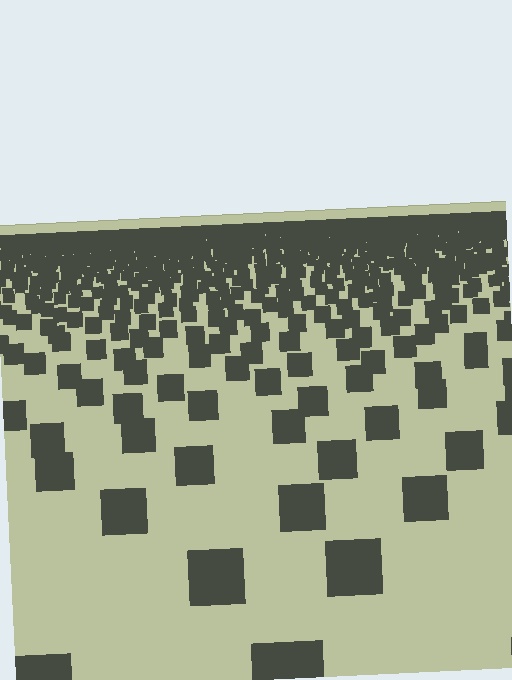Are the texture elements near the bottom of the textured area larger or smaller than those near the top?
Larger. Near the bottom, elements are closer to the viewer and appear at a bigger on-screen size.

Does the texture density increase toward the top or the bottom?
Density increases toward the top.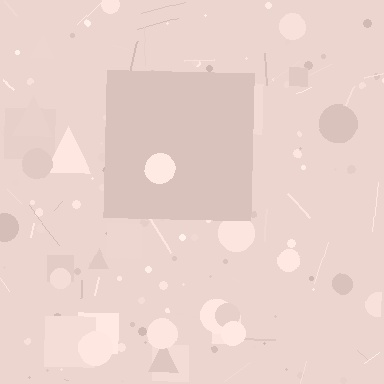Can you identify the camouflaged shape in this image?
The camouflaged shape is a square.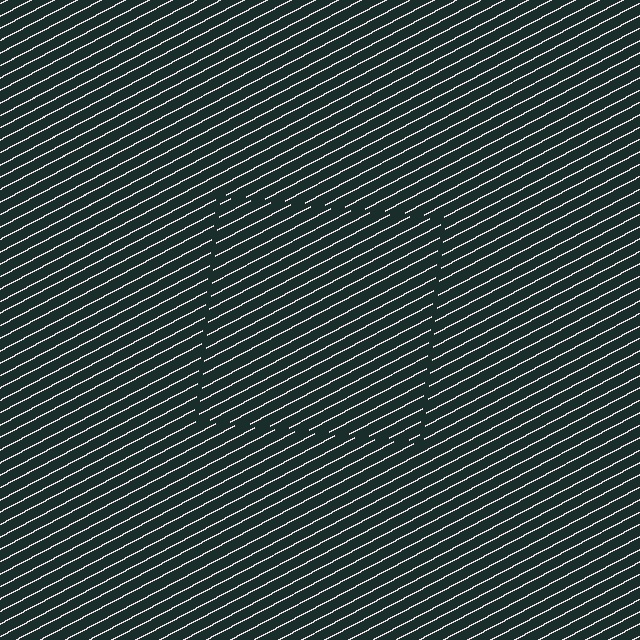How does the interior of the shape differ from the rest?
The interior of the shape contains the same grating, shifted by half a period — the contour is defined by the phase discontinuity where line-ends from the inner and outer gratings abut.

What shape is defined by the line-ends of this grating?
An illusory square. The interior of the shape contains the same grating, shifted by half a period — the contour is defined by the phase discontinuity where line-ends from the inner and outer gratings abut.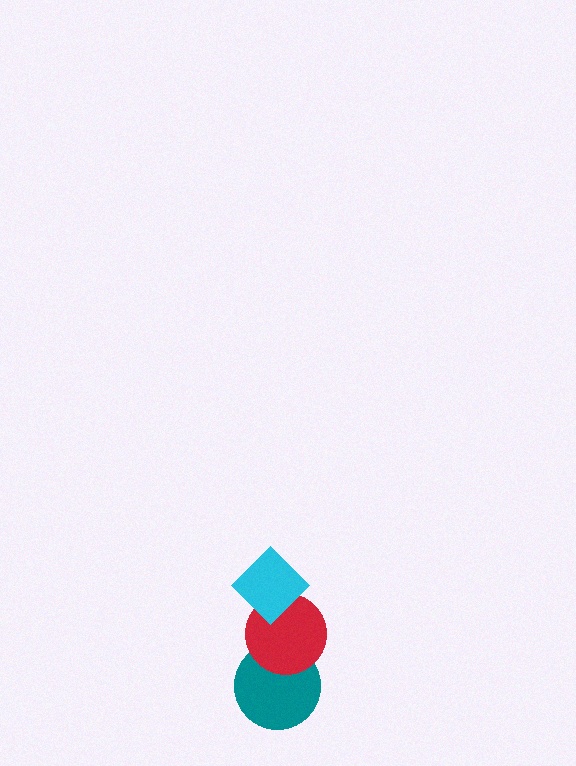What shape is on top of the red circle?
The cyan diamond is on top of the red circle.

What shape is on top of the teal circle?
The red circle is on top of the teal circle.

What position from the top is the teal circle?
The teal circle is 3rd from the top.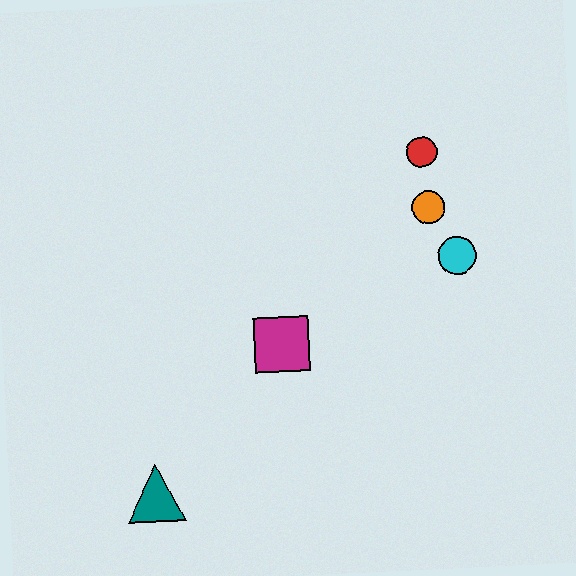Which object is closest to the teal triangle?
The magenta square is closest to the teal triangle.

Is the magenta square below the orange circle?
Yes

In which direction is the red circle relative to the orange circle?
The red circle is above the orange circle.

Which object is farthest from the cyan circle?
The teal triangle is farthest from the cyan circle.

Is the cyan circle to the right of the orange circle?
Yes